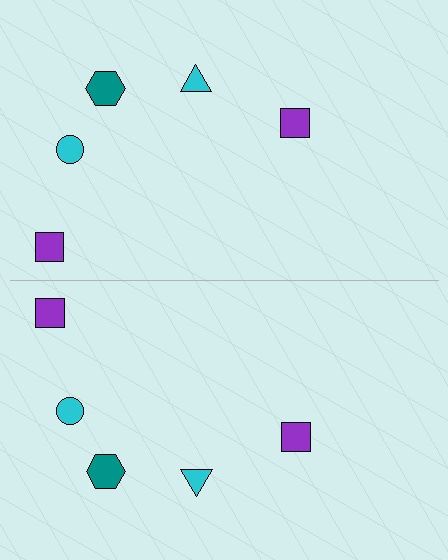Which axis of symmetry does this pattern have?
The pattern has a horizontal axis of symmetry running through the center of the image.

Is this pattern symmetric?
Yes, this pattern has bilateral (reflection) symmetry.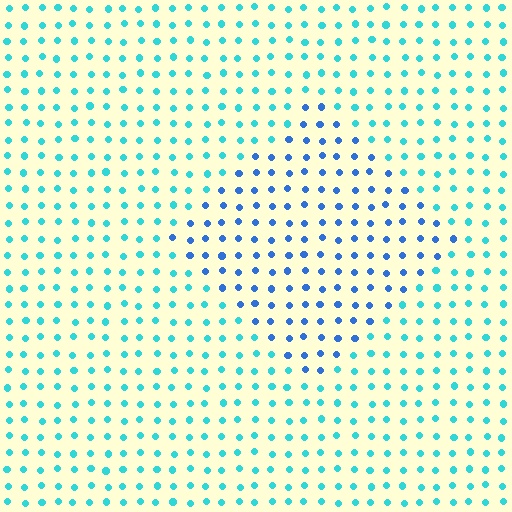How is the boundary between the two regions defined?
The boundary is defined purely by a slight shift in hue (about 37 degrees). Spacing, size, and orientation are identical on both sides.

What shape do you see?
I see a diamond.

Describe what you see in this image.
The image is filled with small cyan elements in a uniform arrangement. A diamond-shaped region is visible where the elements are tinted to a slightly different hue, forming a subtle color boundary.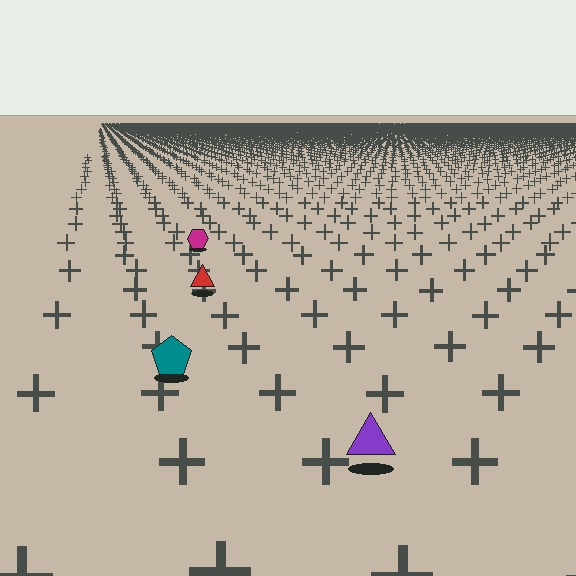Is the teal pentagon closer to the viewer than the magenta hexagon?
Yes. The teal pentagon is closer — you can tell from the texture gradient: the ground texture is coarser near it.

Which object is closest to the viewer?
The purple triangle is closest. The texture marks near it are larger and more spread out.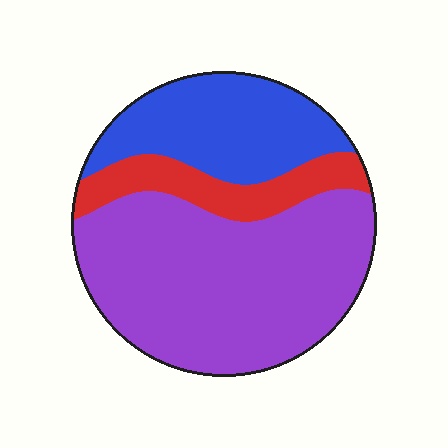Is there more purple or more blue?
Purple.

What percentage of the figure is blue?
Blue takes up about one quarter (1/4) of the figure.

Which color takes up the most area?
Purple, at roughly 60%.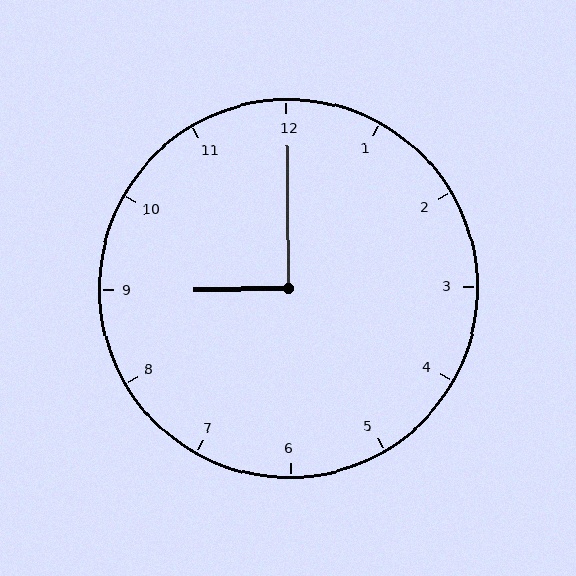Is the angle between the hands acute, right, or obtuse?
It is right.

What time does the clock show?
9:00.